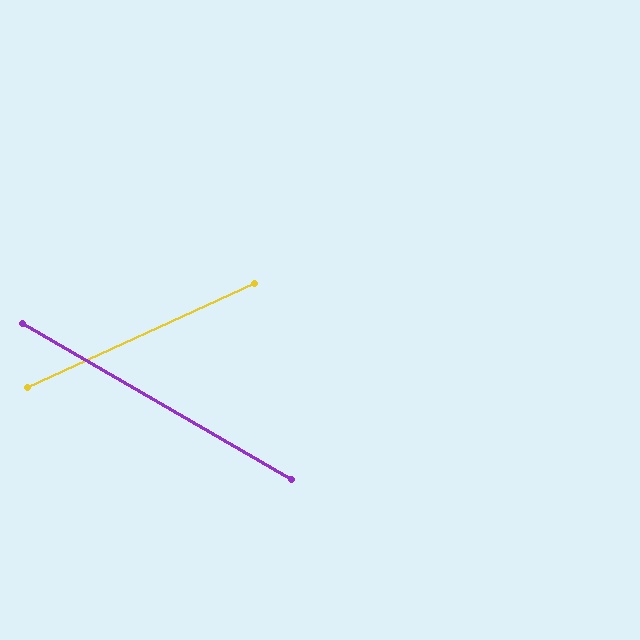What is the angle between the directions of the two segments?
Approximately 55 degrees.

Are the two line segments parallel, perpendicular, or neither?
Neither parallel nor perpendicular — they differ by about 55°.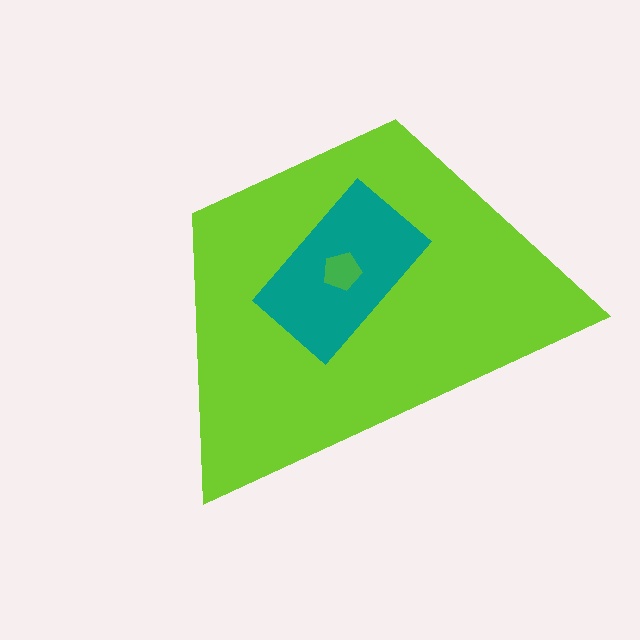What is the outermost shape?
The lime trapezoid.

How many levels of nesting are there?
3.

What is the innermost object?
The green pentagon.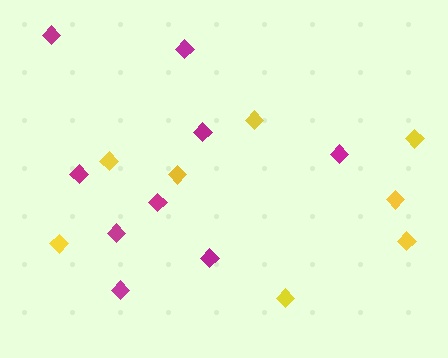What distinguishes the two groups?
There are 2 groups: one group of magenta diamonds (9) and one group of yellow diamonds (8).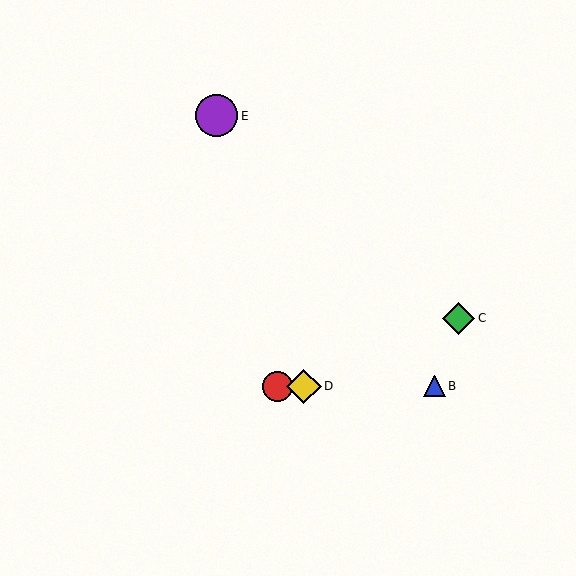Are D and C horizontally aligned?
No, D is at y≈386 and C is at y≈318.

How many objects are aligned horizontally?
3 objects (A, B, D) are aligned horizontally.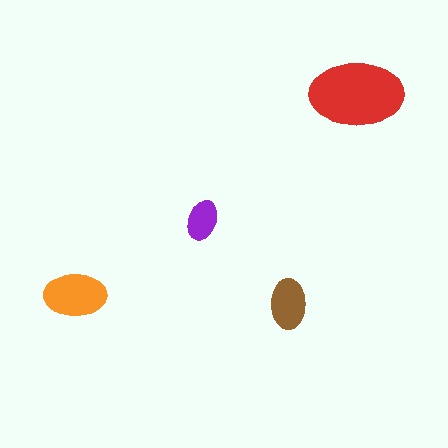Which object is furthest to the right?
The red ellipse is rightmost.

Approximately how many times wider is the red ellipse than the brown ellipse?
About 2 times wider.